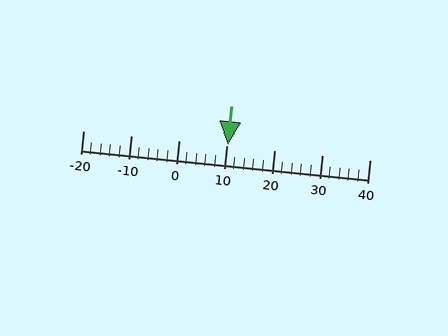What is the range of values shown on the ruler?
The ruler shows values from -20 to 40.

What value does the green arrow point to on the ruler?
The green arrow points to approximately 10.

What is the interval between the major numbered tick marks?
The major tick marks are spaced 10 units apart.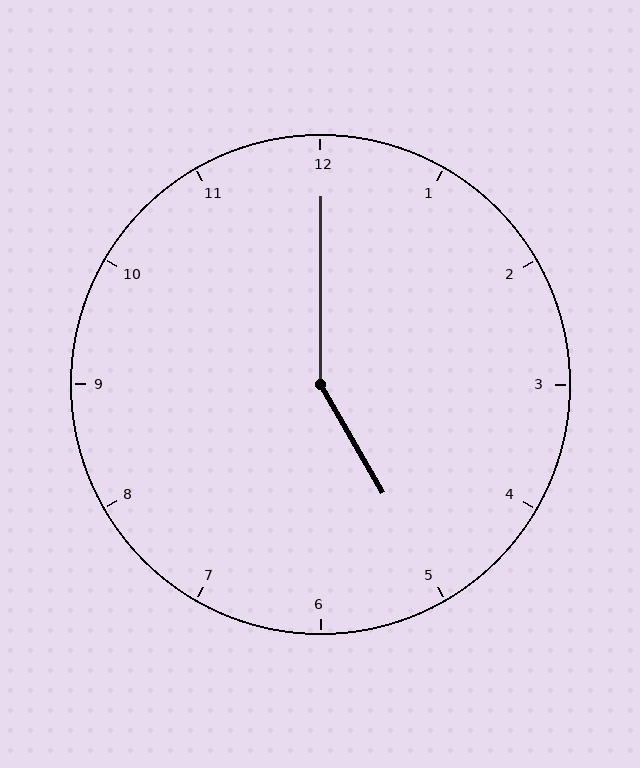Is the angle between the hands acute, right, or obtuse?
It is obtuse.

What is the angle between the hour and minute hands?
Approximately 150 degrees.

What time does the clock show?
5:00.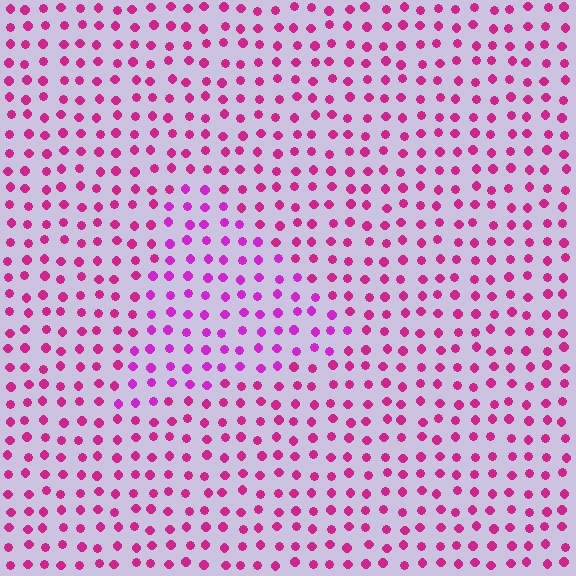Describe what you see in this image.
The image is filled with small magenta elements in a uniform arrangement. A triangle-shaped region is visible where the elements are tinted to a slightly different hue, forming a subtle color boundary.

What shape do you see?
I see a triangle.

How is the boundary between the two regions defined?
The boundary is defined purely by a slight shift in hue (about 23 degrees). Spacing, size, and orientation are identical on both sides.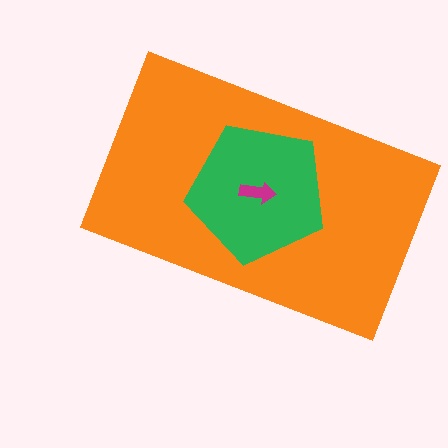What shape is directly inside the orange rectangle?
The green pentagon.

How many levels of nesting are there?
3.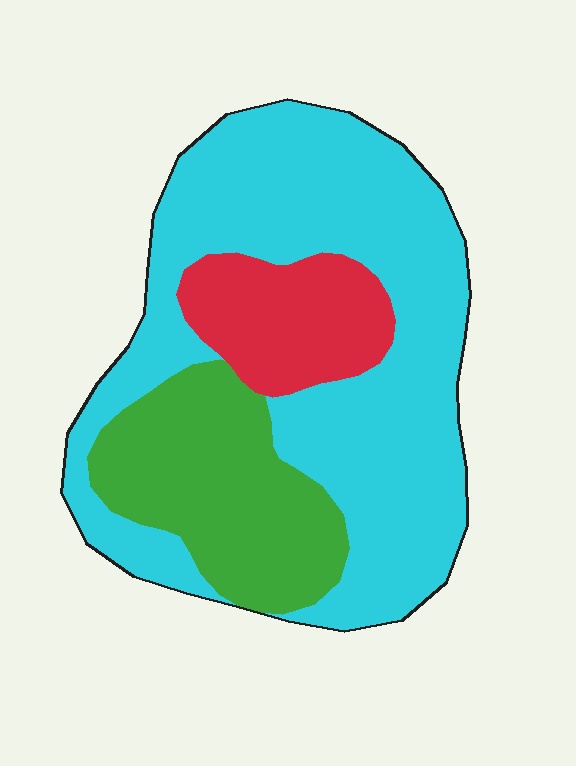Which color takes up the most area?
Cyan, at roughly 60%.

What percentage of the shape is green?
Green takes up between a sixth and a third of the shape.